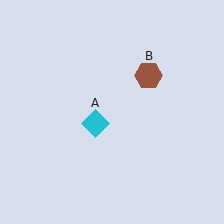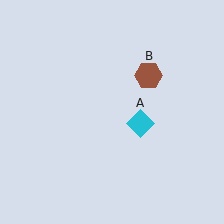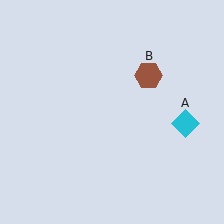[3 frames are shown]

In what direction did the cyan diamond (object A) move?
The cyan diamond (object A) moved right.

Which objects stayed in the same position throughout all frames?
Brown hexagon (object B) remained stationary.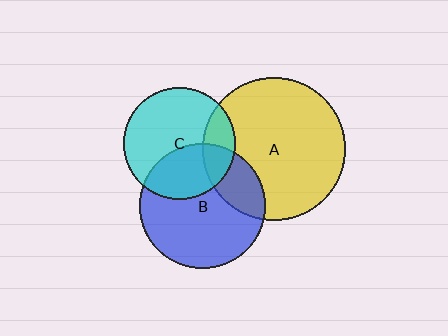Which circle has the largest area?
Circle A (yellow).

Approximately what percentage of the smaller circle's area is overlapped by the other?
Approximately 20%.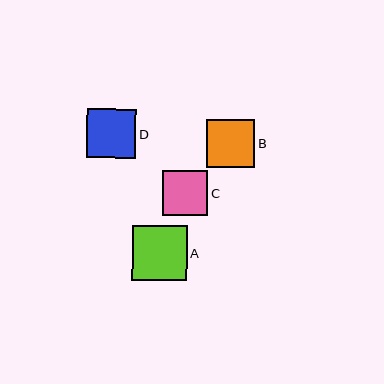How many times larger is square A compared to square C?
Square A is approximately 1.2 times the size of square C.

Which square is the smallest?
Square C is the smallest with a size of approximately 45 pixels.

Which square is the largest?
Square A is the largest with a size of approximately 55 pixels.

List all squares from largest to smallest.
From largest to smallest: A, D, B, C.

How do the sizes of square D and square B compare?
Square D and square B are approximately the same size.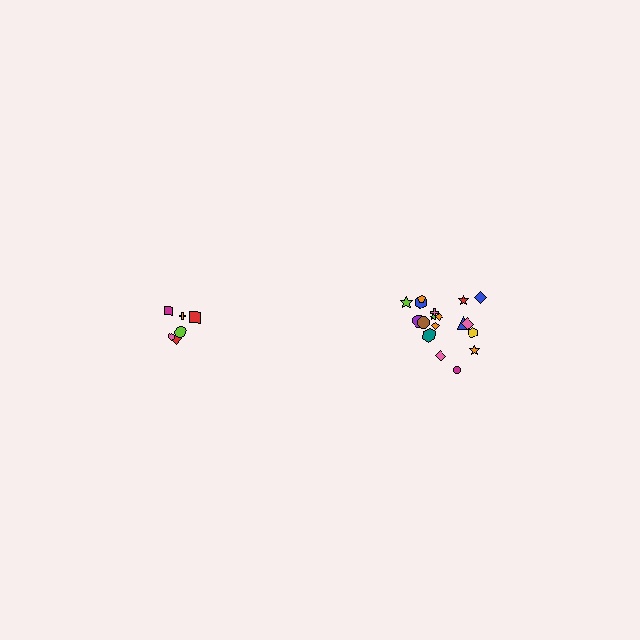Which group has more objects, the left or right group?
The right group.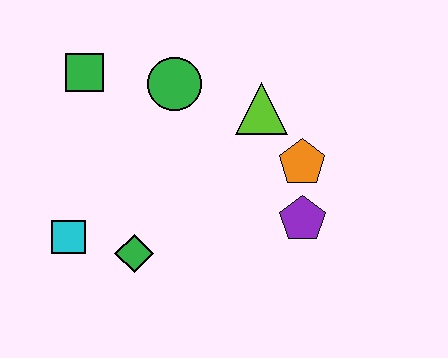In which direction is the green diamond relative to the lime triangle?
The green diamond is below the lime triangle.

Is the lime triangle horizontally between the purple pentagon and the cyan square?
Yes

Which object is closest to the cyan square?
The green diamond is closest to the cyan square.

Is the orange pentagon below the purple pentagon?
No